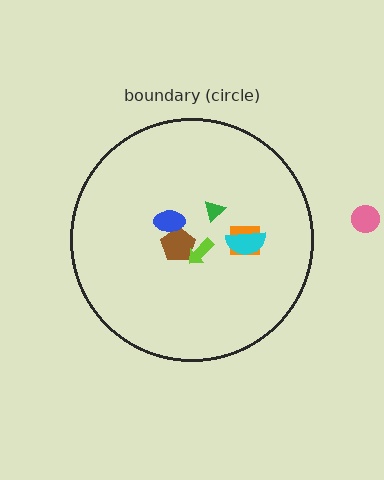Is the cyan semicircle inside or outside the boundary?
Inside.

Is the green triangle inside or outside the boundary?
Inside.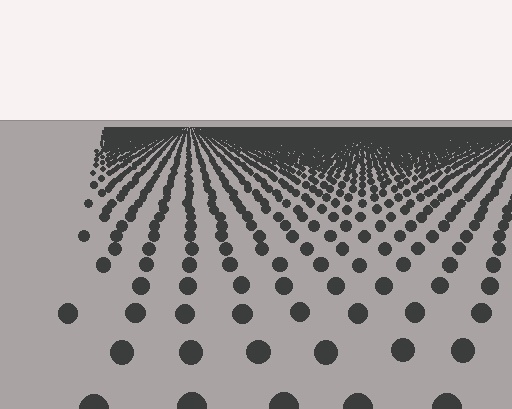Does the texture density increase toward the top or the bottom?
Density increases toward the top.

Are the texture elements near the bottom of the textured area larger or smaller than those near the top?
Larger. Near the bottom, elements are closer to the viewer and appear at a bigger on-screen size.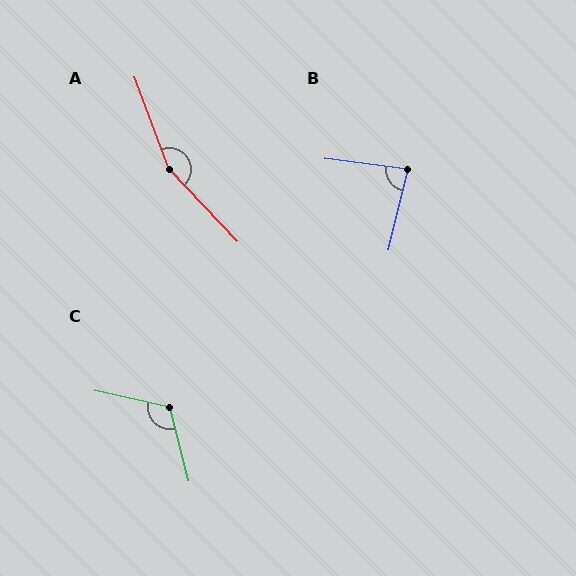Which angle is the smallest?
B, at approximately 84 degrees.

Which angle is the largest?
A, at approximately 157 degrees.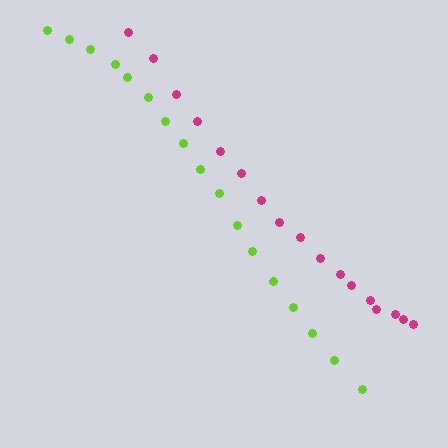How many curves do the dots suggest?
There are 2 distinct paths.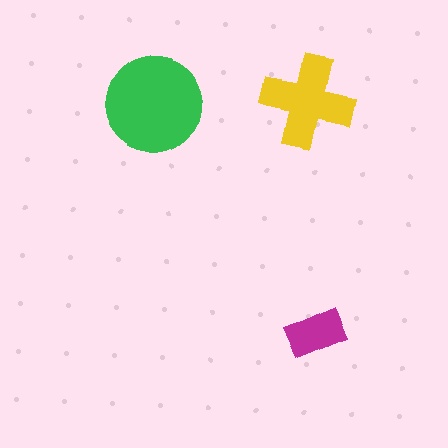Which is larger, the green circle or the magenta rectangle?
The green circle.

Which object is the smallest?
The magenta rectangle.